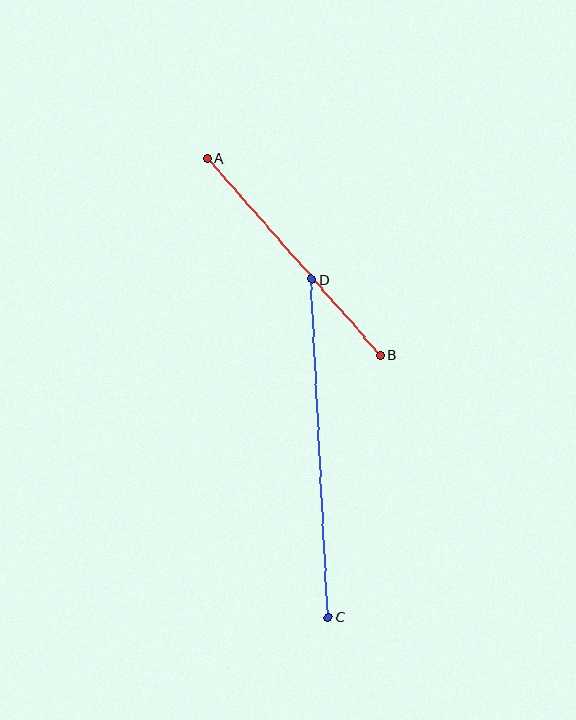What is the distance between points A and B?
The distance is approximately 262 pixels.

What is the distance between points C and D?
The distance is approximately 338 pixels.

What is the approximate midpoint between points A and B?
The midpoint is at approximately (294, 257) pixels.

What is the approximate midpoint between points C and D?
The midpoint is at approximately (320, 448) pixels.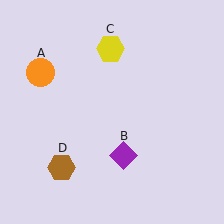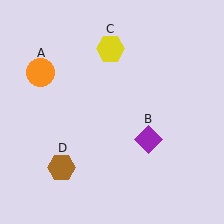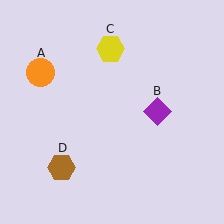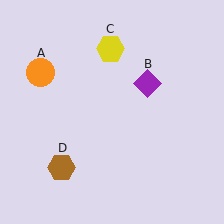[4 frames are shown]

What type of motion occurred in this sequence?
The purple diamond (object B) rotated counterclockwise around the center of the scene.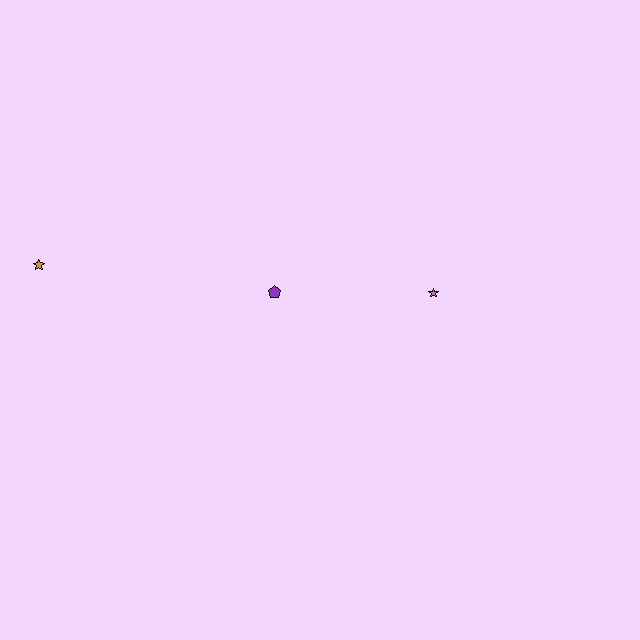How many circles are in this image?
There are no circles.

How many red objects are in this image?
There are no red objects.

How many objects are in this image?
There are 3 objects.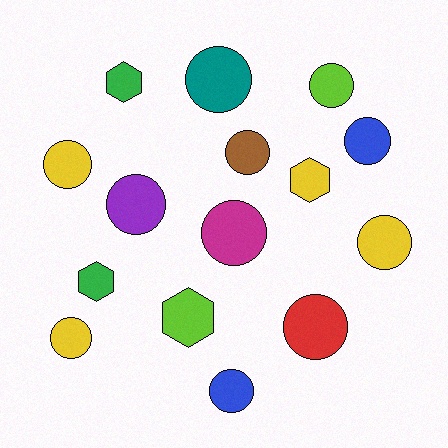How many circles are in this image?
There are 11 circles.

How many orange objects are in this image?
There are no orange objects.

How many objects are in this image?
There are 15 objects.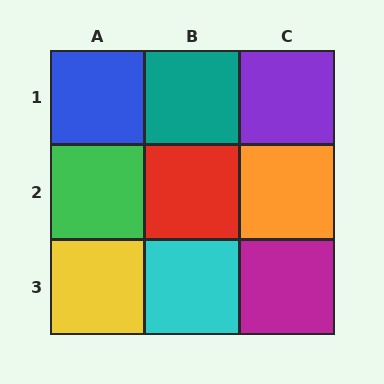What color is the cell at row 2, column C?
Orange.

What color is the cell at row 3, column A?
Yellow.